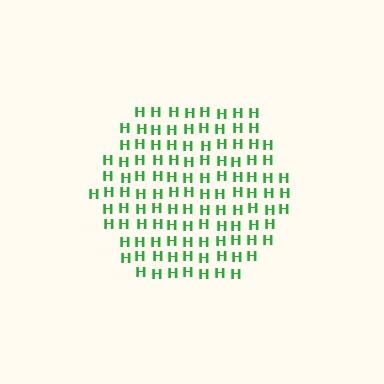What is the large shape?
The large shape is a hexagon.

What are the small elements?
The small elements are letter H's.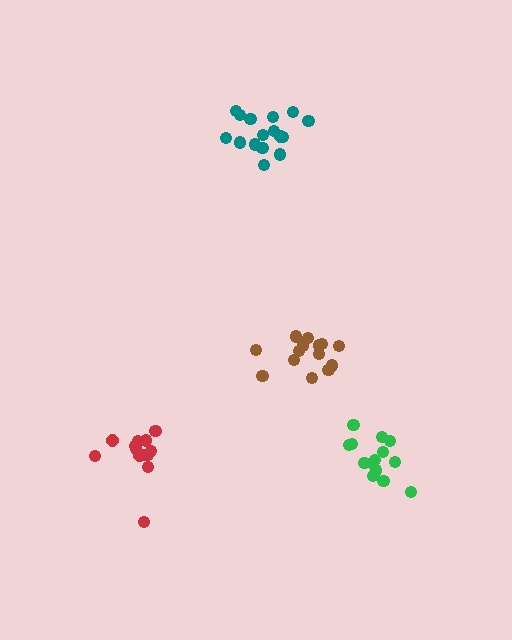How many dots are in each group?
Group 1: 14 dots, Group 2: 14 dots, Group 3: 13 dots, Group 4: 16 dots (57 total).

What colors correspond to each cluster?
The clusters are colored: brown, green, red, teal.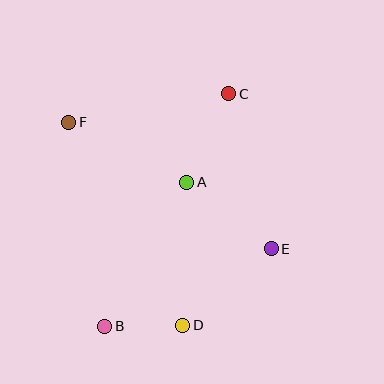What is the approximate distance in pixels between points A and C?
The distance between A and C is approximately 98 pixels.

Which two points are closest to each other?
Points B and D are closest to each other.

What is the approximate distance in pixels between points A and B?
The distance between A and B is approximately 166 pixels.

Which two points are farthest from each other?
Points B and C are farthest from each other.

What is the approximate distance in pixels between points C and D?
The distance between C and D is approximately 236 pixels.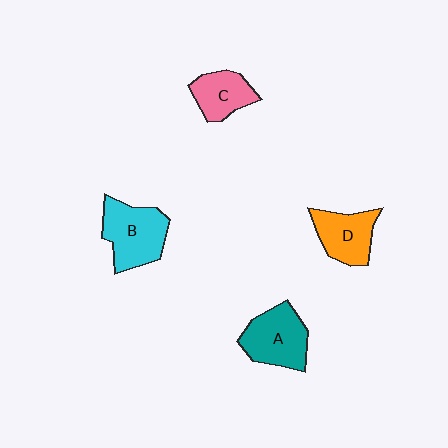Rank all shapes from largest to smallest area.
From largest to smallest: B (cyan), A (teal), D (orange), C (pink).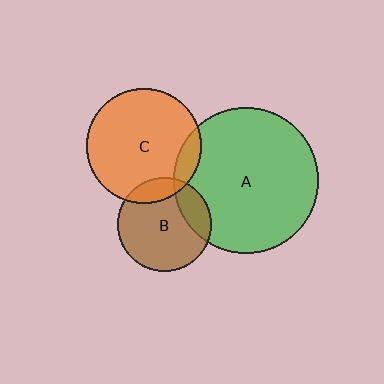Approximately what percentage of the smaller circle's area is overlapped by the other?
Approximately 15%.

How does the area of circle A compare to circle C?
Approximately 1.6 times.